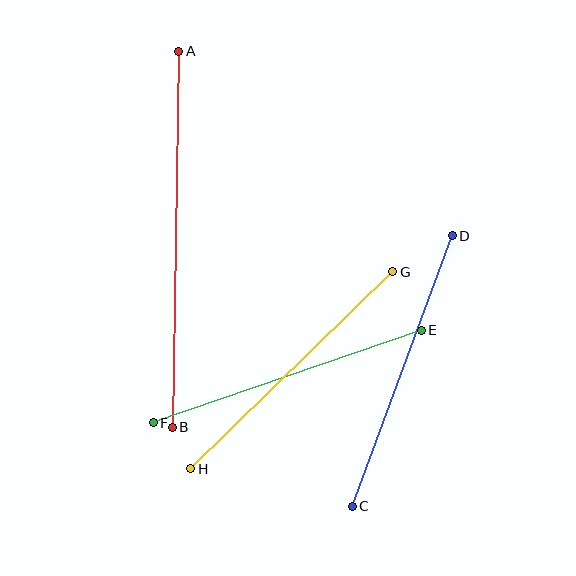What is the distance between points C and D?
The distance is approximately 288 pixels.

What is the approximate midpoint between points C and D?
The midpoint is at approximately (402, 371) pixels.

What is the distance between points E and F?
The distance is approximately 284 pixels.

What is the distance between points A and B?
The distance is approximately 376 pixels.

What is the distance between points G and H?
The distance is approximately 282 pixels.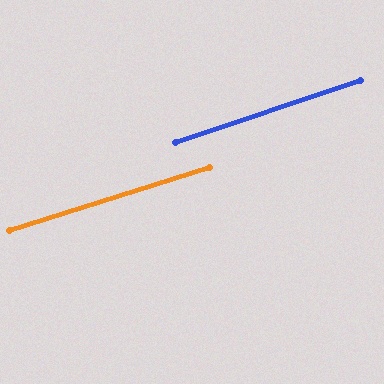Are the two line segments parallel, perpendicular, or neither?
Parallel — their directions differ by only 0.9°.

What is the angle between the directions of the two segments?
Approximately 1 degree.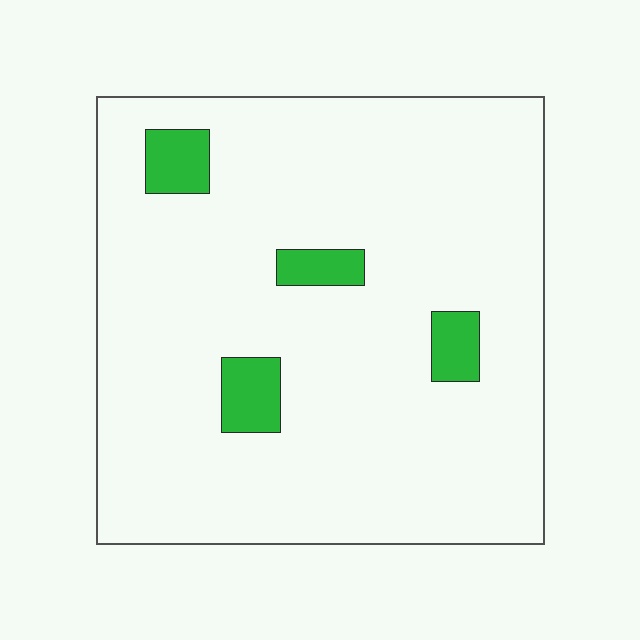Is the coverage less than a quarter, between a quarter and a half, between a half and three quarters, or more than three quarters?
Less than a quarter.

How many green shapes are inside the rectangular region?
4.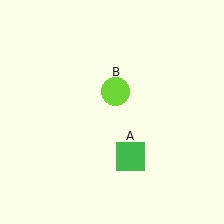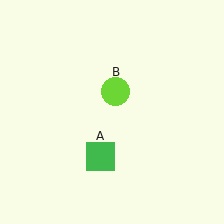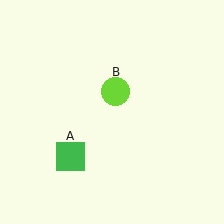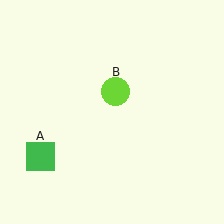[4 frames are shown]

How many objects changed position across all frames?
1 object changed position: green square (object A).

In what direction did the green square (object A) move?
The green square (object A) moved left.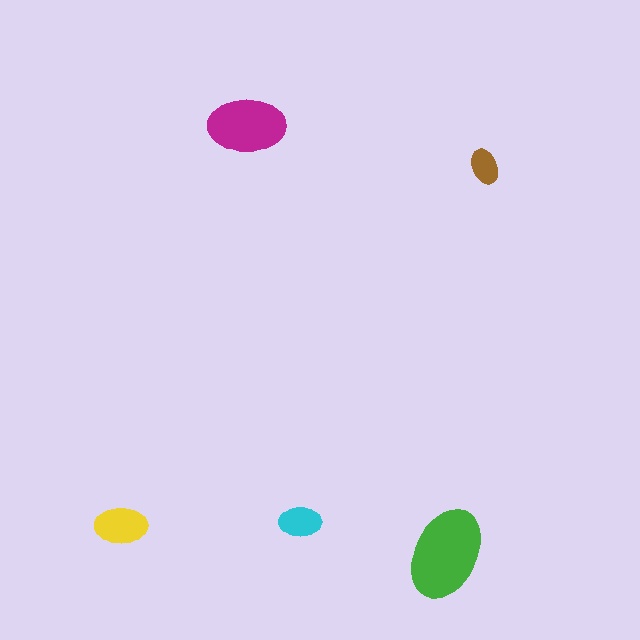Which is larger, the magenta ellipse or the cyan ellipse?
The magenta one.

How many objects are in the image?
There are 5 objects in the image.